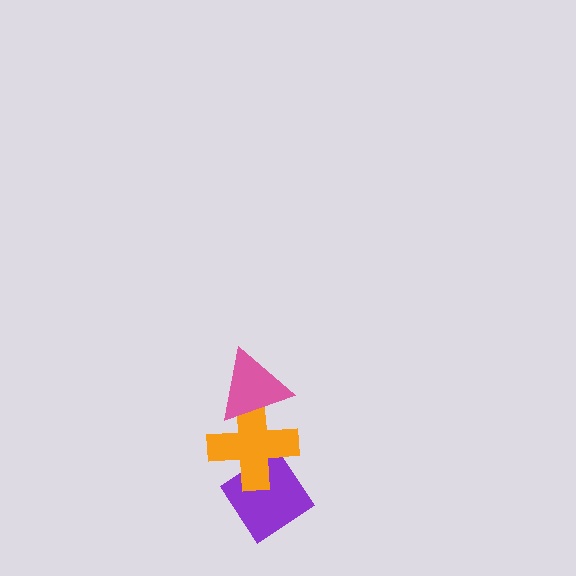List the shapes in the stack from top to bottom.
From top to bottom: the pink triangle, the orange cross, the purple diamond.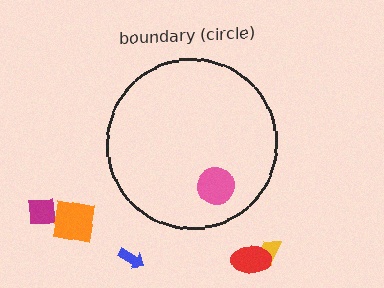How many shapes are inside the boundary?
1 inside, 5 outside.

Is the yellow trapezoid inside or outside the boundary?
Outside.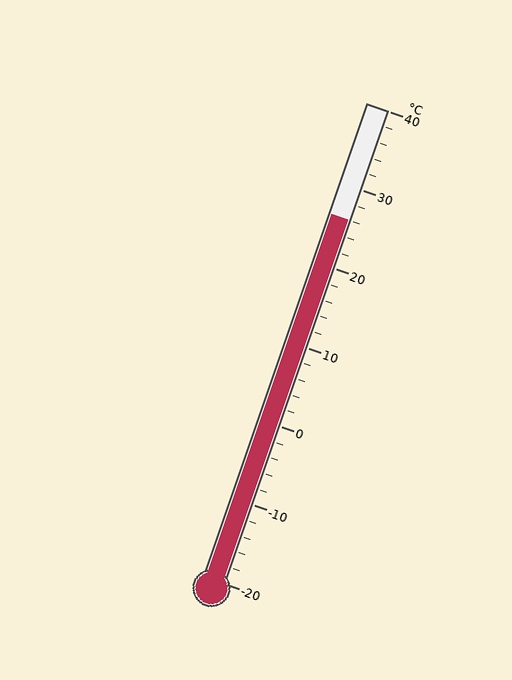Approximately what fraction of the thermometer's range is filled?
The thermometer is filled to approximately 75% of its range.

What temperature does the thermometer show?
The thermometer shows approximately 26°C.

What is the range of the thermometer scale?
The thermometer scale ranges from -20°C to 40°C.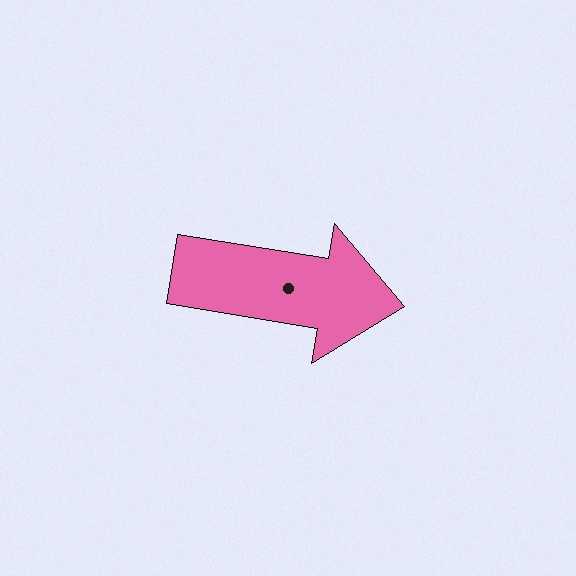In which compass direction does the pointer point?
East.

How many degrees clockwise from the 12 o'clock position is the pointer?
Approximately 99 degrees.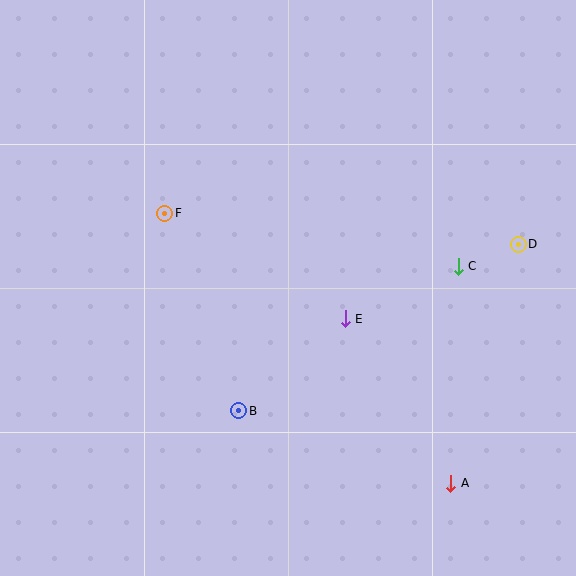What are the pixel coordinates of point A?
Point A is at (451, 483).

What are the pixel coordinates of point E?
Point E is at (345, 319).